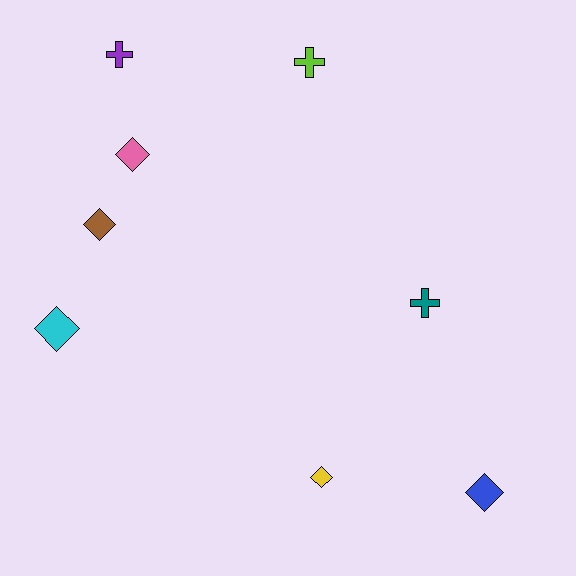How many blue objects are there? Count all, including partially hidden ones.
There is 1 blue object.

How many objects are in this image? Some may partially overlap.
There are 8 objects.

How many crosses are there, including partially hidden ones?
There are 3 crosses.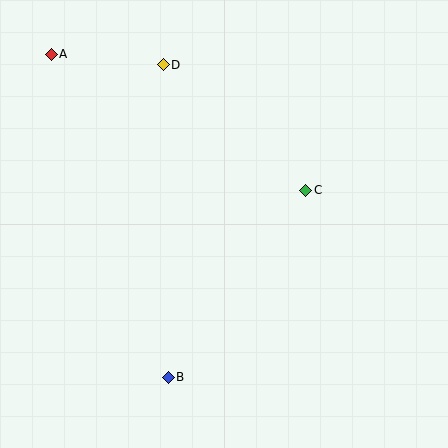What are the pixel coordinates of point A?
Point A is at (51, 55).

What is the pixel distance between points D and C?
The distance between D and C is 190 pixels.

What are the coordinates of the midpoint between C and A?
The midpoint between C and A is at (179, 122).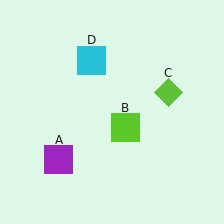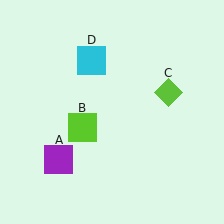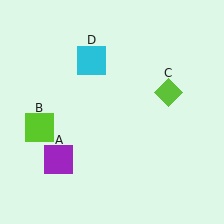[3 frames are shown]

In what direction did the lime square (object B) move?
The lime square (object B) moved left.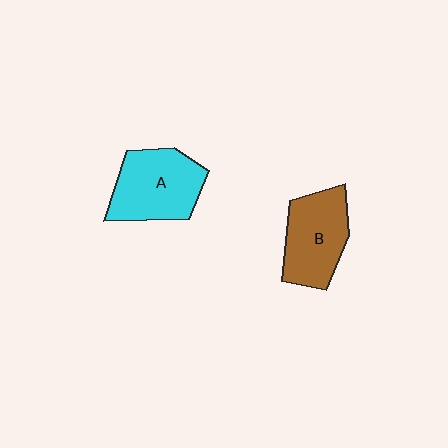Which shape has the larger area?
Shape A (cyan).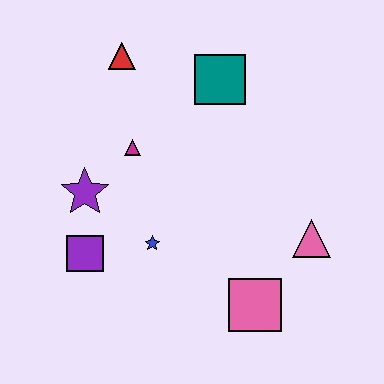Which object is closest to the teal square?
The red triangle is closest to the teal square.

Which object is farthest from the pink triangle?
The red triangle is farthest from the pink triangle.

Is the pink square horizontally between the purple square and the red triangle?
No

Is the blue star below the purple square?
No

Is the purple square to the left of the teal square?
Yes